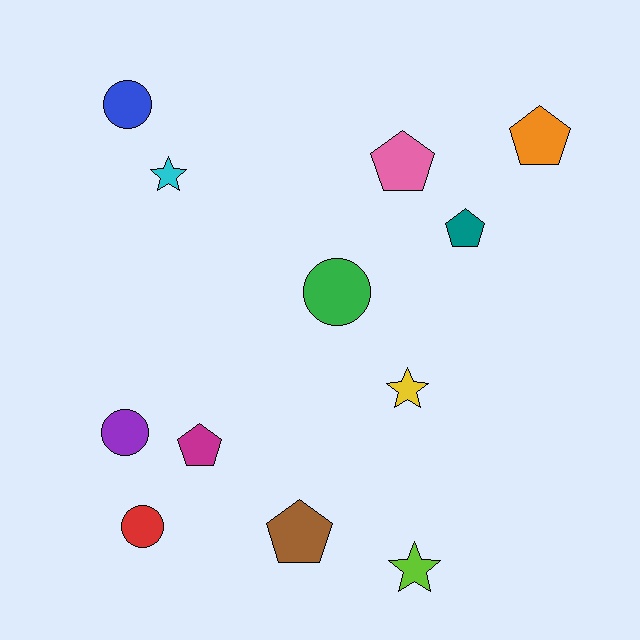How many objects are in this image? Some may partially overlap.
There are 12 objects.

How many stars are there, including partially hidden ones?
There are 3 stars.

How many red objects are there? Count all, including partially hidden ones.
There is 1 red object.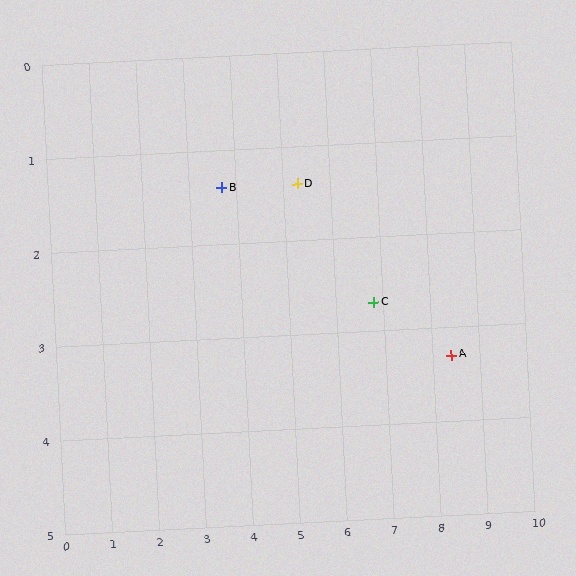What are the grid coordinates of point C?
Point C is at approximately (6.8, 2.7).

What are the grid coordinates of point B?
Point B is at approximately (3.7, 1.4).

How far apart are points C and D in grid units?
Points C and D are about 2.0 grid units apart.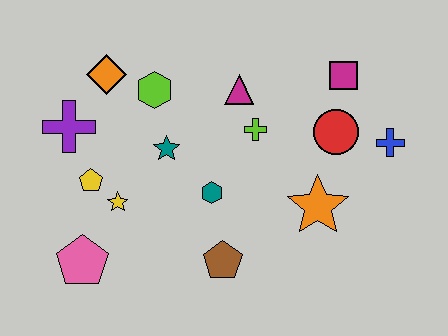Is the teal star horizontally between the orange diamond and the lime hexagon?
No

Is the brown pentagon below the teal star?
Yes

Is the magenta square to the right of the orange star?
Yes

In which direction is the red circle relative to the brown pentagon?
The red circle is above the brown pentagon.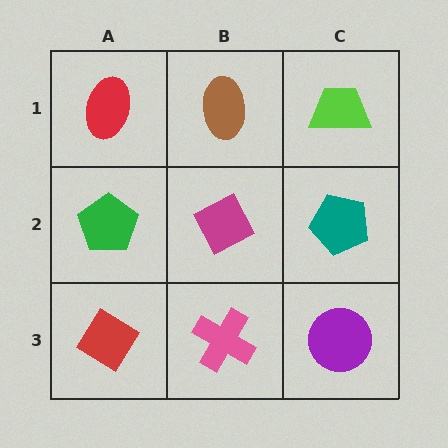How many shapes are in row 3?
3 shapes.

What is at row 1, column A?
A red ellipse.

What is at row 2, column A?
A green pentagon.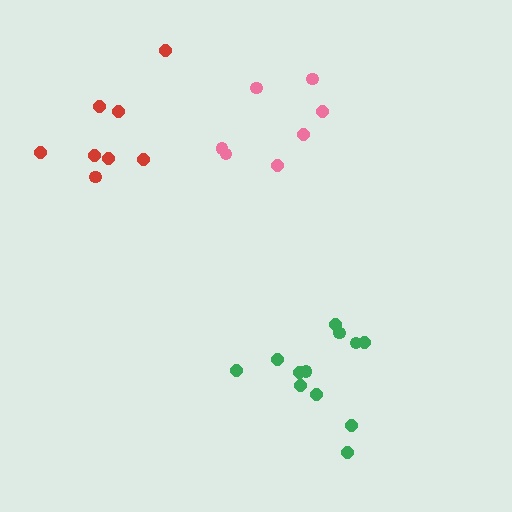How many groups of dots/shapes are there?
There are 3 groups.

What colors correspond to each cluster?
The clusters are colored: green, pink, red.